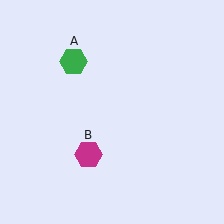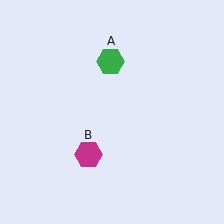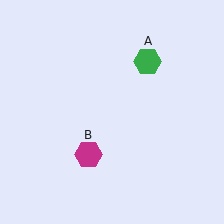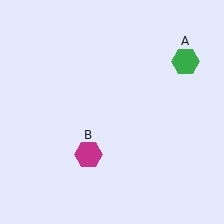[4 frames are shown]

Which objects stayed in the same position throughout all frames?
Magenta hexagon (object B) remained stationary.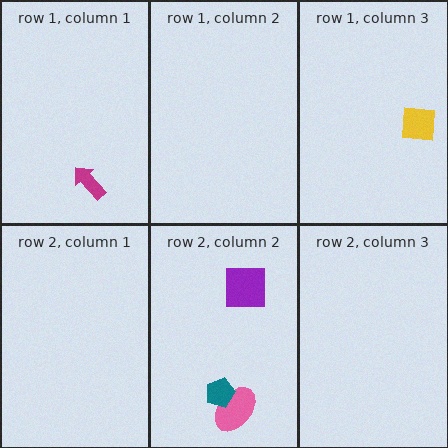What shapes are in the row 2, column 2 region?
The pink ellipse, the purple square, the teal pentagon.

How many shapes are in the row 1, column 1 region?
1.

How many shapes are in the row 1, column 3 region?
1.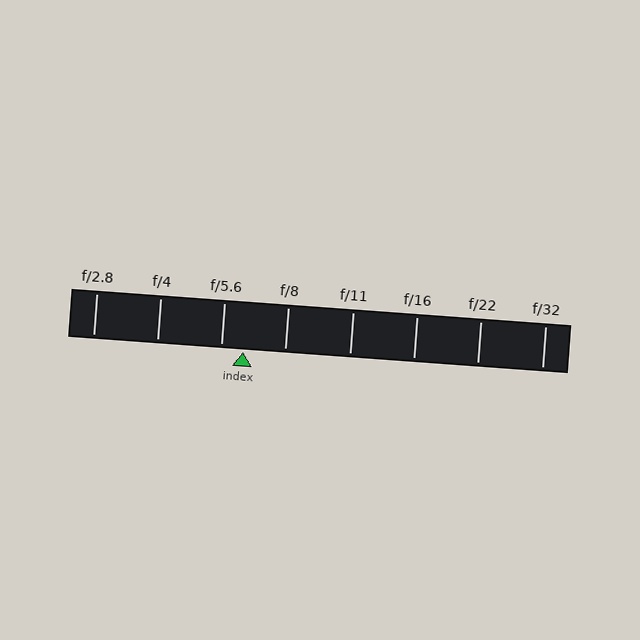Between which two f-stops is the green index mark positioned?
The index mark is between f/5.6 and f/8.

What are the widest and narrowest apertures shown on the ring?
The widest aperture shown is f/2.8 and the narrowest is f/32.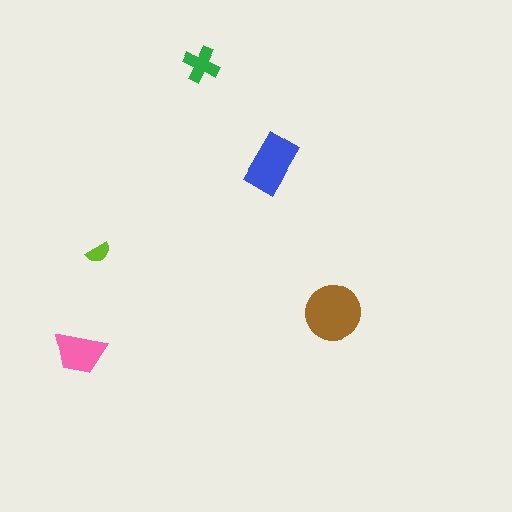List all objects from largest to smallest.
The brown circle, the blue rectangle, the pink trapezoid, the green cross, the lime semicircle.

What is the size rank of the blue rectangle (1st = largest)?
2nd.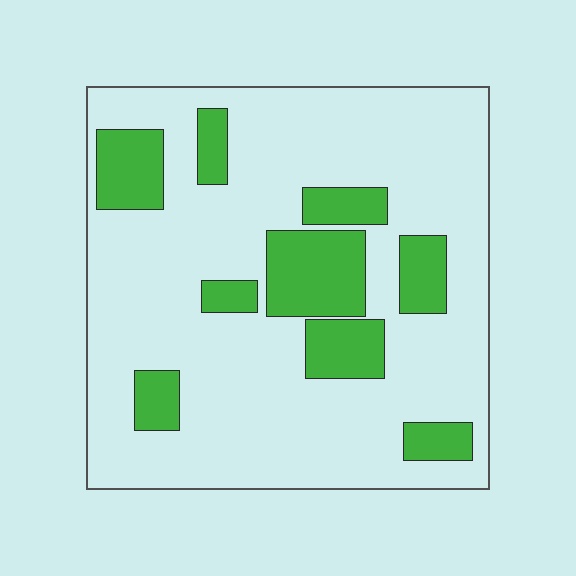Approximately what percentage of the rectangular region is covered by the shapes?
Approximately 20%.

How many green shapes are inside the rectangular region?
9.